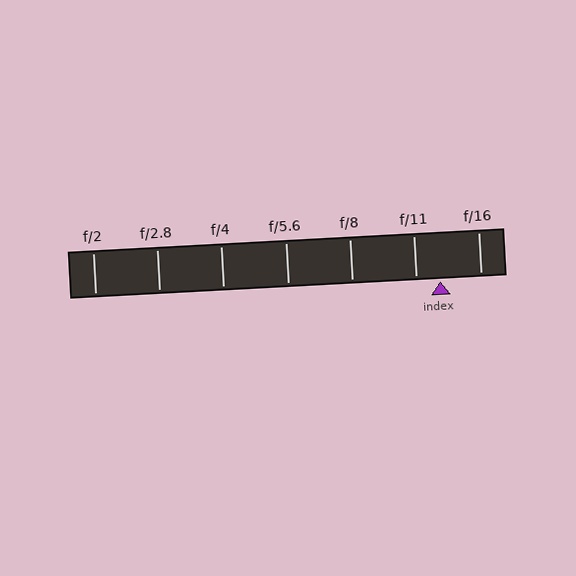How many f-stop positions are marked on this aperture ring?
There are 7 f-stop positions marked.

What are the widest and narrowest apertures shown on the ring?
The widest aperture shown is f/2 and the narrowest is f/16.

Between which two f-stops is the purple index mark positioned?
The index mark is between f/11 and f/16.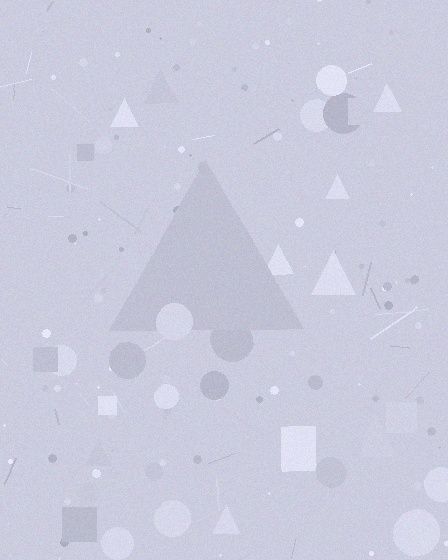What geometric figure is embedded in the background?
A triangle is embedded in the background.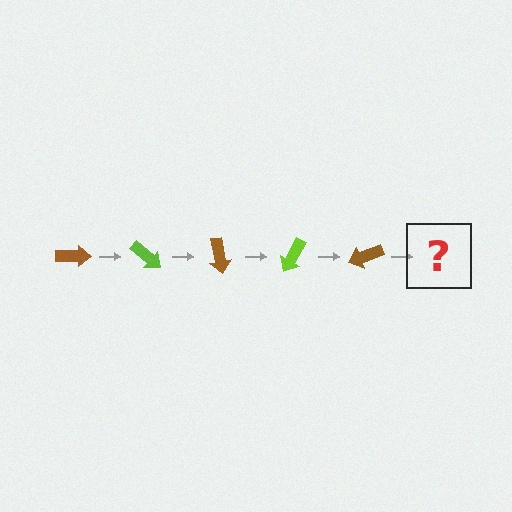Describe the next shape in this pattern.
It should be a lime arrow, rotated 200 degrees from the start.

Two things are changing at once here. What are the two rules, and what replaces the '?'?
The two rules are that it rotates 40 degrees each step and the color cycles through brown and lime. The '?' should be a lime arrow, rotated 200 degrees from the start.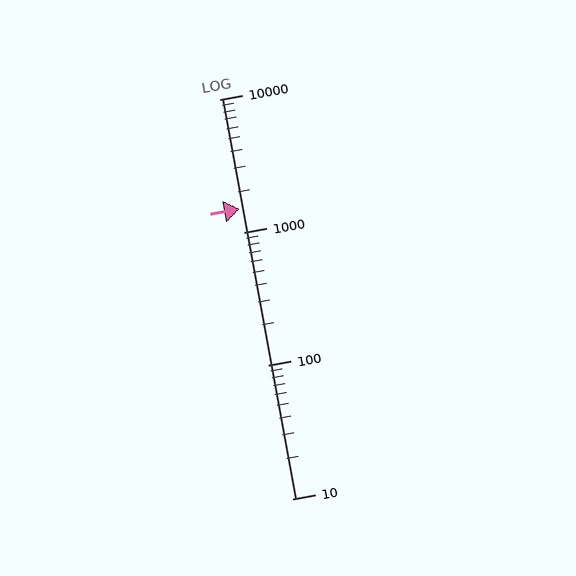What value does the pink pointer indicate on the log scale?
The pointer indicates approximately 1500.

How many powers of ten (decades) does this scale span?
The scale spans 3 decades, from 10 to 10000.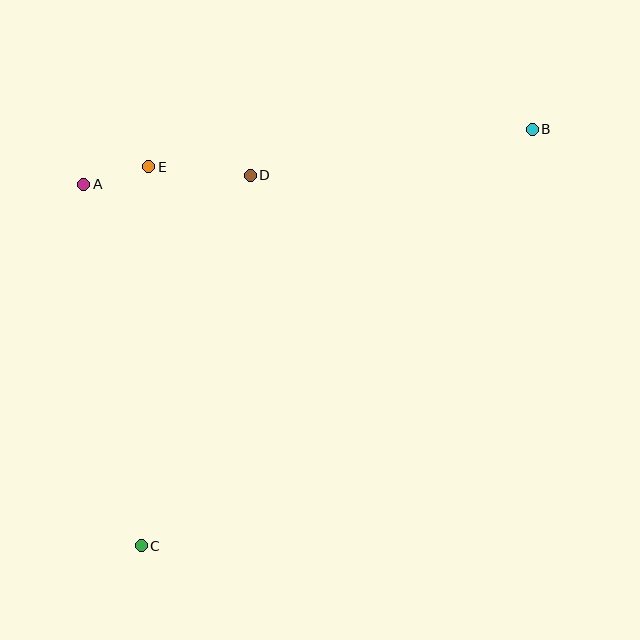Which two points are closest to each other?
Points A and E are closest to each other.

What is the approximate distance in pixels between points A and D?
The distance between A and D is approximately 167 pixels.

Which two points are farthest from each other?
Points B and C are farthest from each other.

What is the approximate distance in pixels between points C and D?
The distance between C and D is approximately 386 pixels.